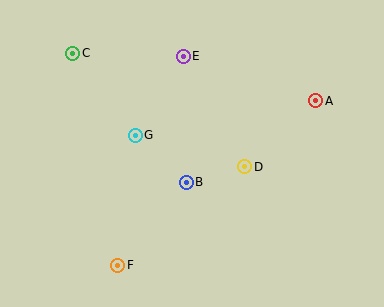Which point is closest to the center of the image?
Point B at (186, 182) is closest to the center.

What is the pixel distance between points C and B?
The distance between C and B is 172 pixels.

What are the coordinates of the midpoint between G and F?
The midpoint between G and F is at (126, 200).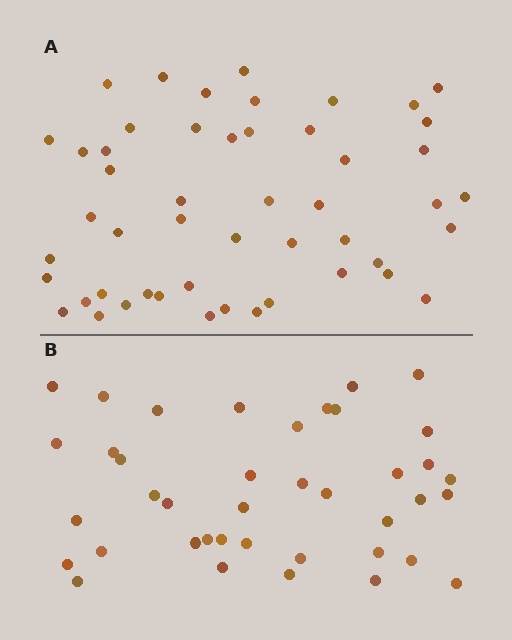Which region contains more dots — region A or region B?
Region A (the top region) has more dots.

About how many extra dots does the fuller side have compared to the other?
Region A has roughly 10 or so more dots than region B.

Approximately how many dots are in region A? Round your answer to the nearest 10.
About 50 dots.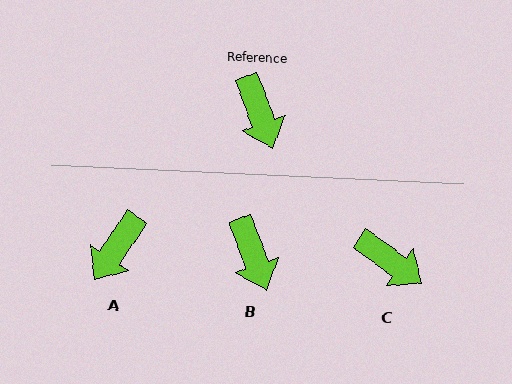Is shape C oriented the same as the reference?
No, it is off by about 34 degrees.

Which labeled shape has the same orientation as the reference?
B.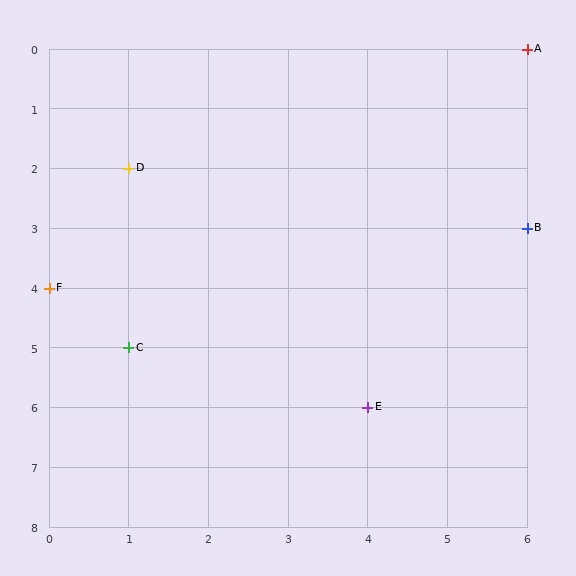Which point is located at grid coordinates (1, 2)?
Point D is at (1, 2).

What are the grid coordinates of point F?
Point F is at grid coordinates (0, 4).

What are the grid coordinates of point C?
Point C is at grid coordinates (1, 5).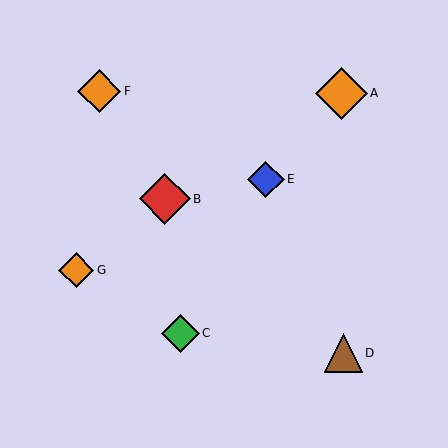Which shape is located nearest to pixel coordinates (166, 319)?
The green diamond (labeled C) at (180, 333) is nearest to that location.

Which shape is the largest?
The orange diamond (labeled A) is the largest.